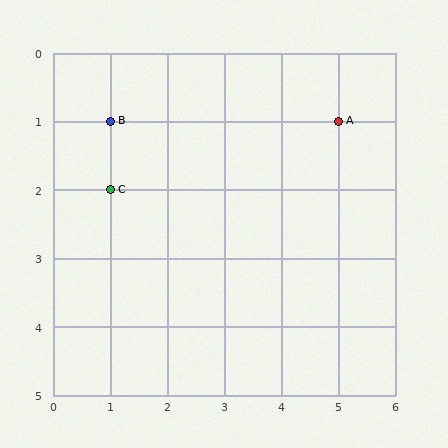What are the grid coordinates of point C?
Point C is at grid coordinates (1, 2).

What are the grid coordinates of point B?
Point B is at grid coordinates (1, 1).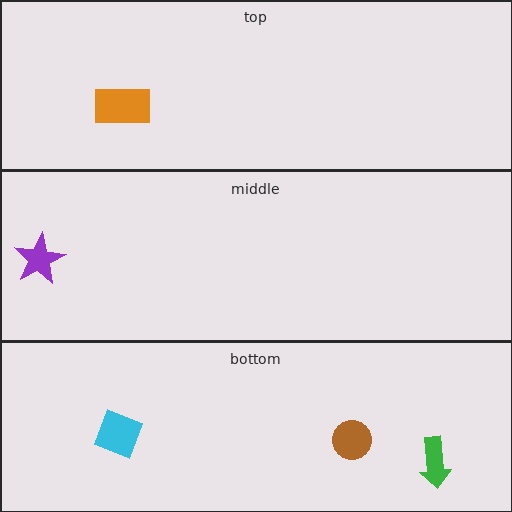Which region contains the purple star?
The middle region.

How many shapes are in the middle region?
1.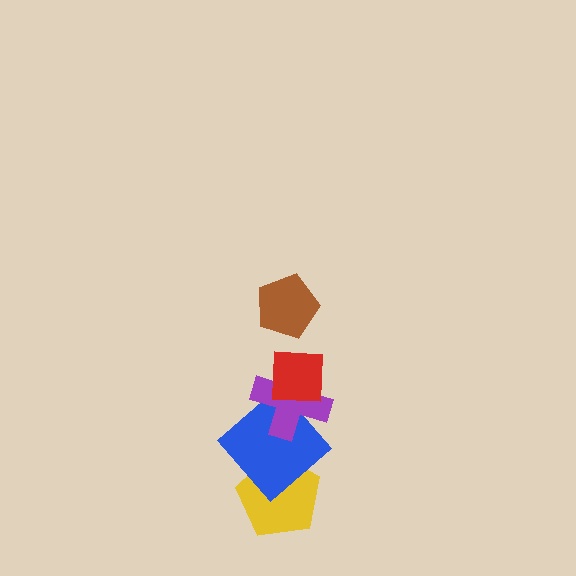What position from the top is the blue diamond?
The blue diamond is 4th from the top.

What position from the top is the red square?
The red square is 2nd from the top.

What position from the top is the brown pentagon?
The brown pentagon is 1st from the top.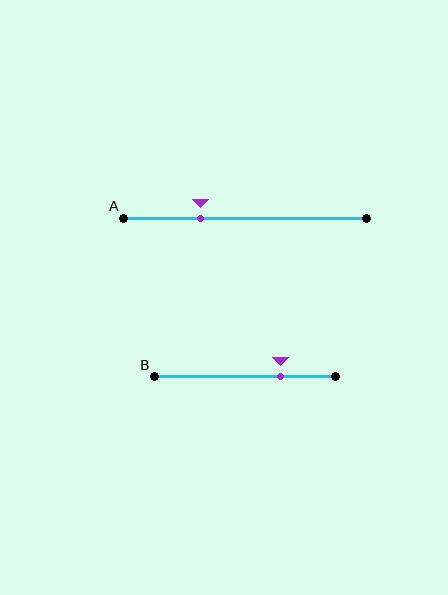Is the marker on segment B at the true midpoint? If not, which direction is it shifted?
No, the marker on segment B is shifted to the right by about 20% of the segment length.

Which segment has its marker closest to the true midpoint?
Segment A has its marker closest to the true midpoint.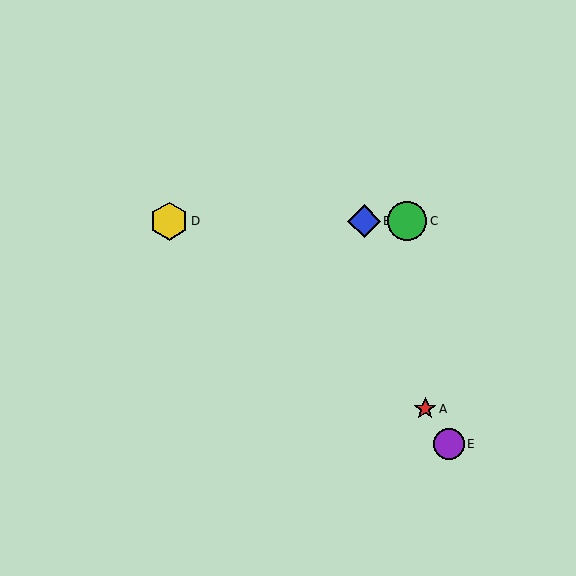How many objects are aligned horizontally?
3 objects (B, C, D) are aligned horizontally.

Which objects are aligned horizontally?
Objects B, C, D are aligned horizontally.